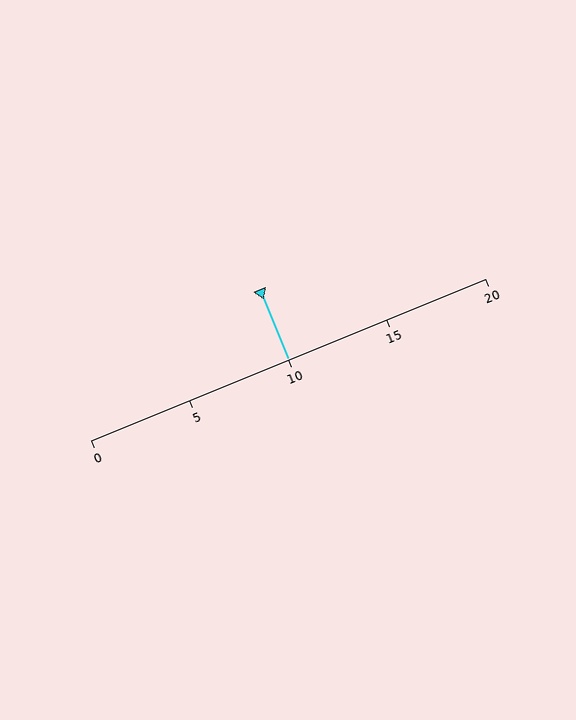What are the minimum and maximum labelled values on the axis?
The axis runs from 0 to 20.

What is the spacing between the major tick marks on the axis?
The major ticks are spaced 5 apart.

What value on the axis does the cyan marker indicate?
The marker indicates approximately 10.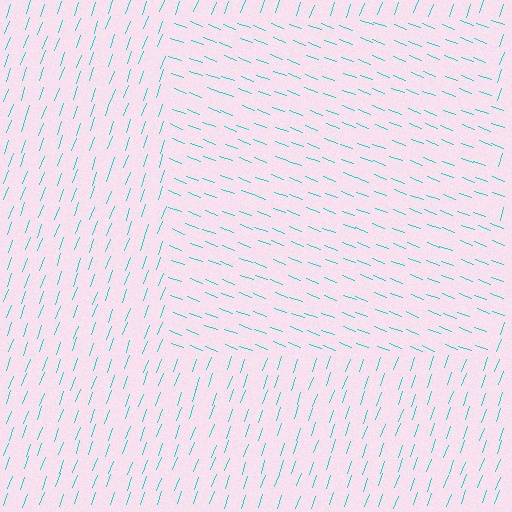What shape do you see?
I see a rectangle.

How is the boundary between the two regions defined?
The boundary is defined purely by a change in line orientation (approximately 89 degrees difference). All lines are the same color and thickness.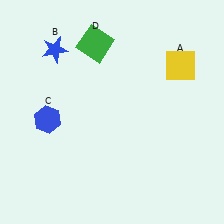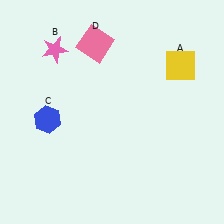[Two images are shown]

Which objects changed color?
B changed from blue to pink. D changed from green to pink.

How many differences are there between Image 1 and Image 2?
There are 2 differences between the two images.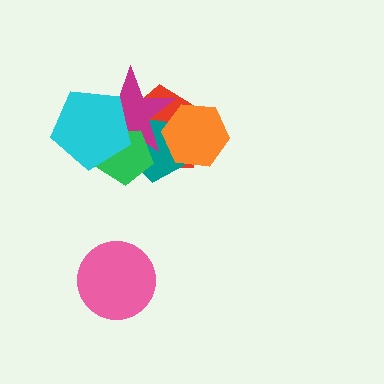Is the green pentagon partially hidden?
Yes, it is partially covered by another shape.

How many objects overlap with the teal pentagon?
5 objects overlap with the teal pentagon.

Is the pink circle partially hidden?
No, no other shape covers it.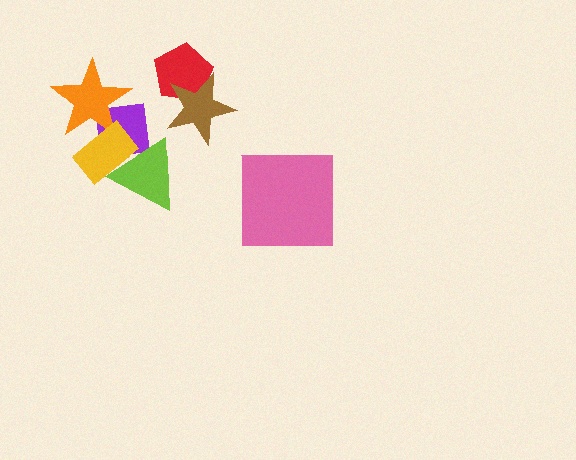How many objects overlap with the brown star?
1 object overlaps with the brown star.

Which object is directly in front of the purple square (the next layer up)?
The orange star is directly in front of the purple square.